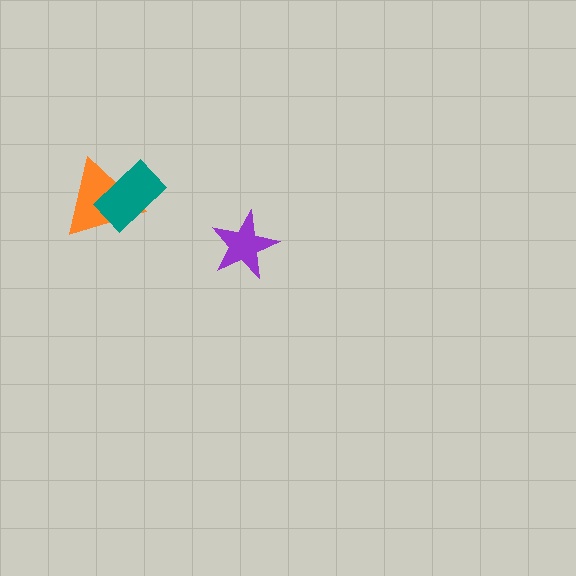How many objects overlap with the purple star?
0 objects overlap with the purple star.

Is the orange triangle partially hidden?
Yes, it is partially covered by another shape.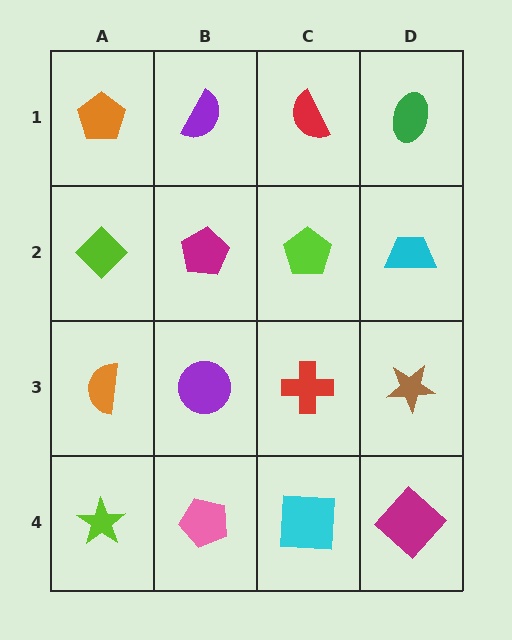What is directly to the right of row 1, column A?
A purple semicircle.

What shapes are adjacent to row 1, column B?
A magenta pentagon (row 2, column B), an orange pentagon (row 1, column A), a red semicircle (row 1, column C).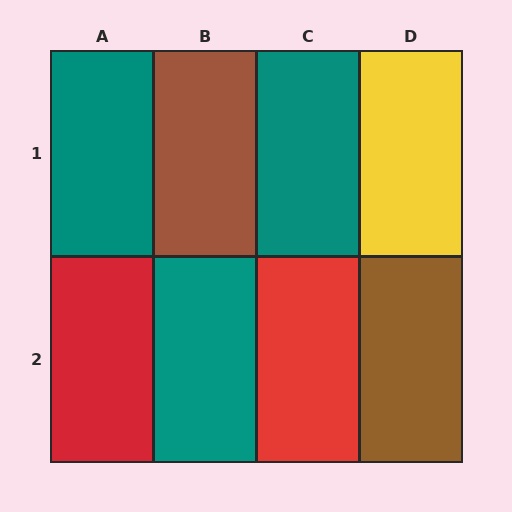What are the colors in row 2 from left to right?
Red, teal, red, brown.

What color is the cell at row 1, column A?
Teal.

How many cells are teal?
3 cells are teal.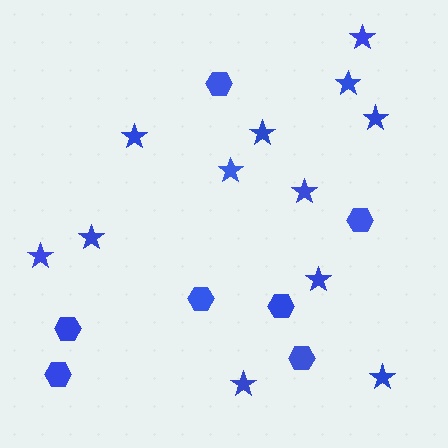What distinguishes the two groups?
There are 2 groups: one group of hexagons (7) and one group of stars (12).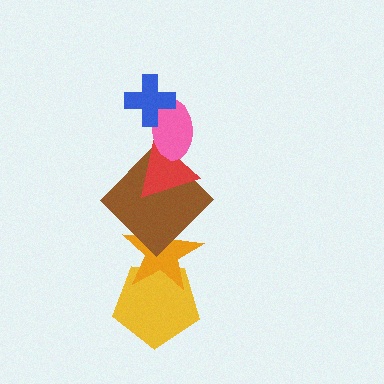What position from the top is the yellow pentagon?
The yellow pentagon is 6th from the top.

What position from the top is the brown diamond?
The brown diamond is 4th from the top.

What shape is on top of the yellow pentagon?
The orange star is on top of the yellow pentagon.